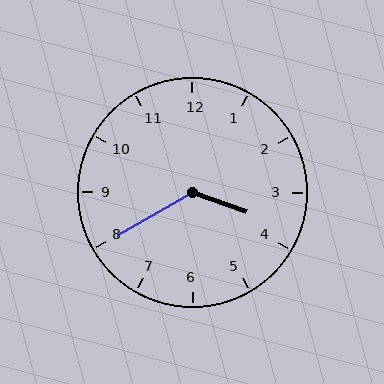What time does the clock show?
3:40.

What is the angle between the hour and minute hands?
Approximately 130 degrees.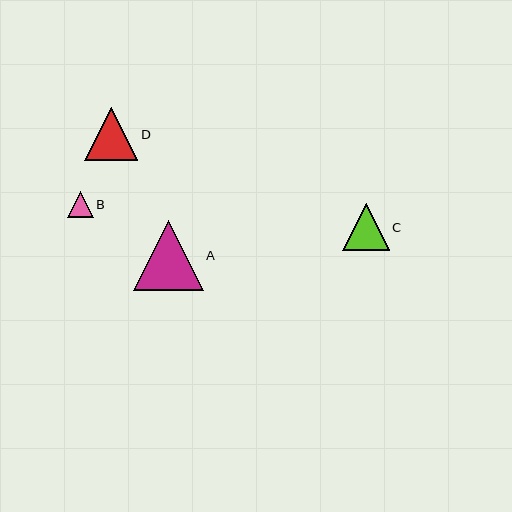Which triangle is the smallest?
Triangle B is the smallest with a size of approximately 26 pixels.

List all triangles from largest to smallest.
From largest to smallest: A, D, C, B.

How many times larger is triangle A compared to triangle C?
Triangle A is approximately 1.5 times the size of triangle C.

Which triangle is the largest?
Triangle A is the largest with a size of approximately 70 pixels.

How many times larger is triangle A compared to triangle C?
Triangle A is approximately 1.5 times the size of triangle C.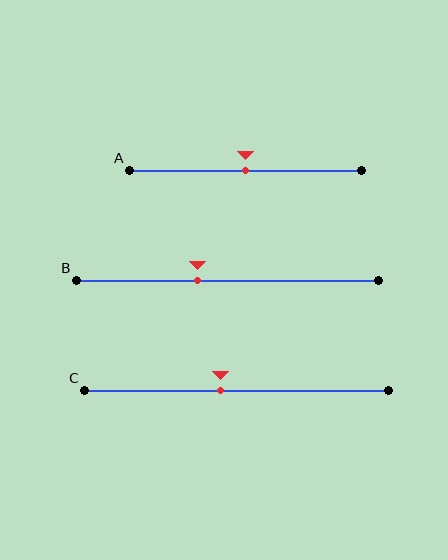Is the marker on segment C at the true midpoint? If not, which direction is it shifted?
No, the marker on segment C is shifted to the left by about 5% of the segment length.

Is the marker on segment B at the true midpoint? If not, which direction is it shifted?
No, the marker on segment B is shifted to the left by about 10% of the segment length.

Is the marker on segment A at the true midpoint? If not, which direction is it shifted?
Yes, the marker on segment A is at the true midpoint.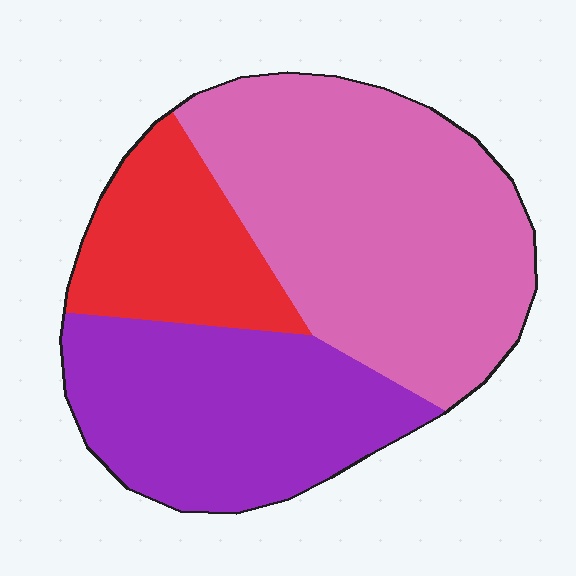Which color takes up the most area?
Pink, at roughly 50%.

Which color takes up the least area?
Red, at roughly 20%.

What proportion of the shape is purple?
Purple covers 33% of the shape.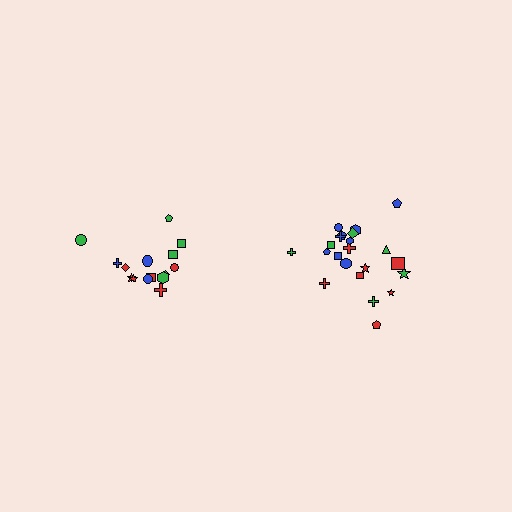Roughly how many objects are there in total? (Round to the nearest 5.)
Roughly 35 objects in total.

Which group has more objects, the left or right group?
The right group.